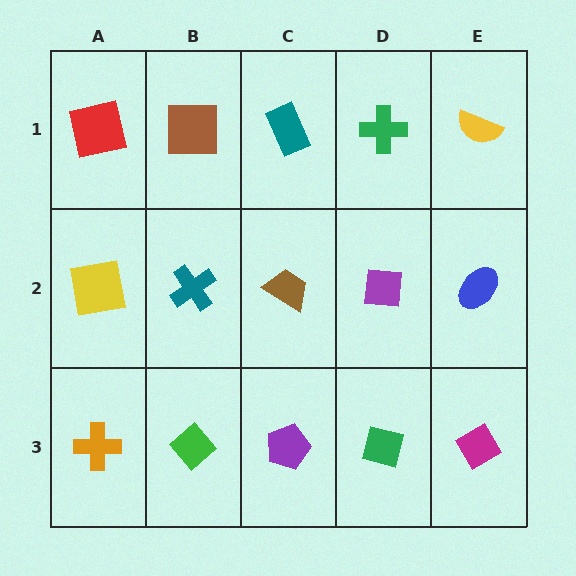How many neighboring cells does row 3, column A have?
2.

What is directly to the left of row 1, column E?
A green cross.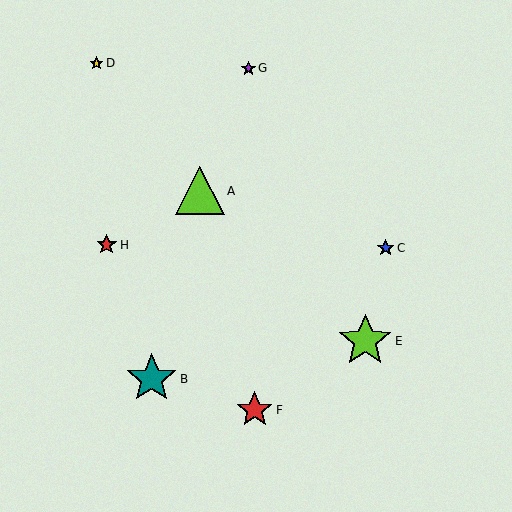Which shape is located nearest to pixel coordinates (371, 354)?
The lime star (labeled E) at (365, 341) is nearest to that location.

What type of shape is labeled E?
Shape E is a lime star.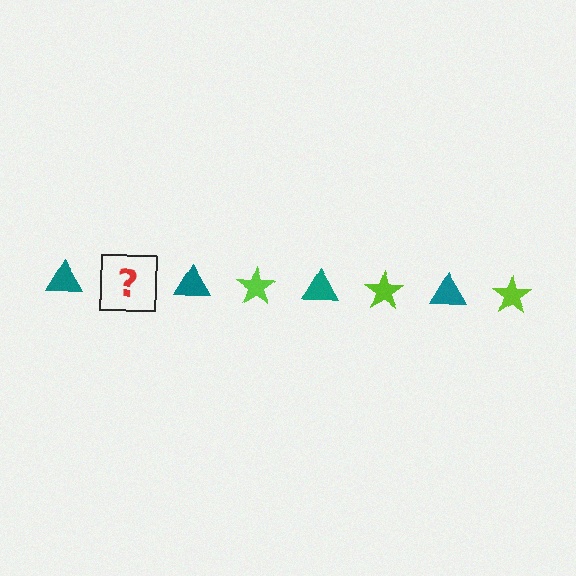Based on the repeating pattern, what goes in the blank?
The blank should be a lime star.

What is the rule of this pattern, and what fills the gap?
The rule is that the pattern alternates between teal triangle and lime star. The gap should be filled with a lime star.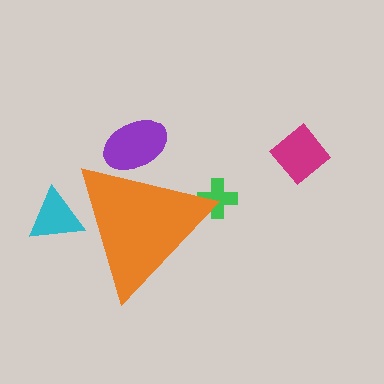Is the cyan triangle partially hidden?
Yes, the cyan triangle is partially hidden behind the orange triangle.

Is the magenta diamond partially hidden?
No, the magenta diamond is fully visible.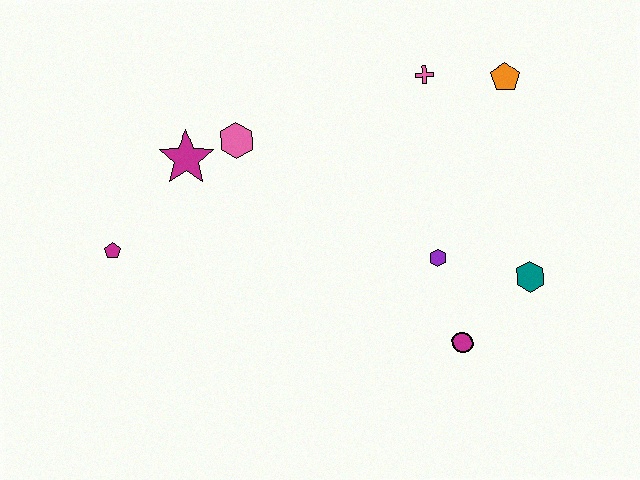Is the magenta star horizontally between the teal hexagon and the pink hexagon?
No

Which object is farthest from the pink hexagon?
The teal hexagon is farthest from the pink hexagon.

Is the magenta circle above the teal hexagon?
No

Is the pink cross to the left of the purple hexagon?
Yes